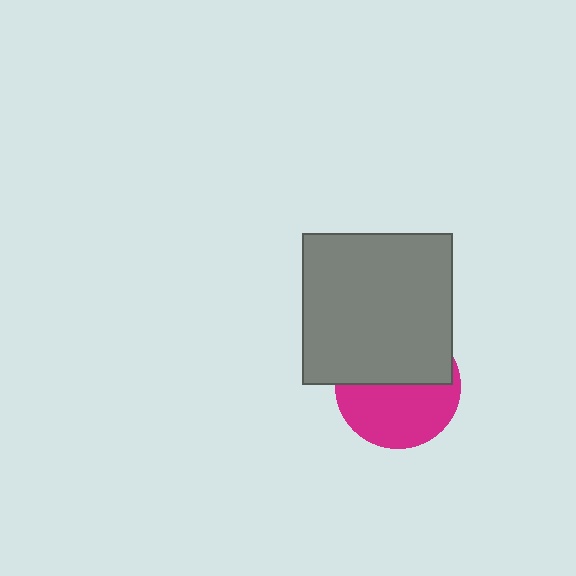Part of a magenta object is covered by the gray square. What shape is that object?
It is a circle.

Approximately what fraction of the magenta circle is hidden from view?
Roughly 48% of the magenta circle is hidden behind the gray square.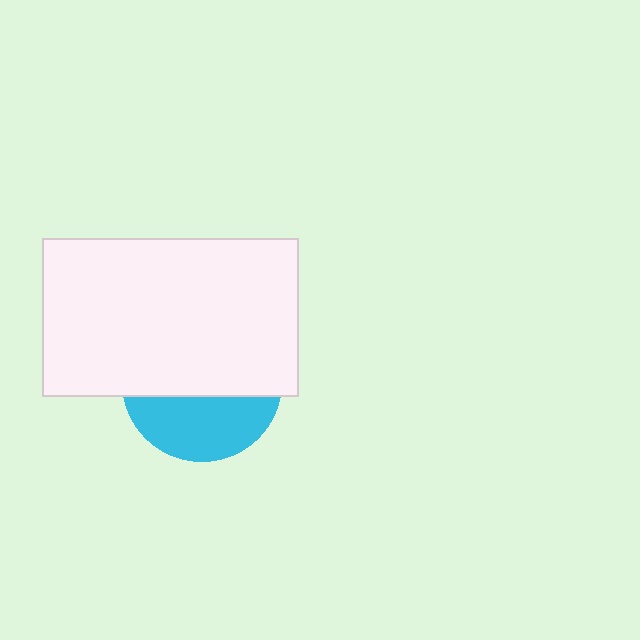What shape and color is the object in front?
The object in front is a white rectangle.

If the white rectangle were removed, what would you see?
You would see the complete cyan circle.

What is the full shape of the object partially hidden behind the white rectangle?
The partially hidden object is a cyan circle.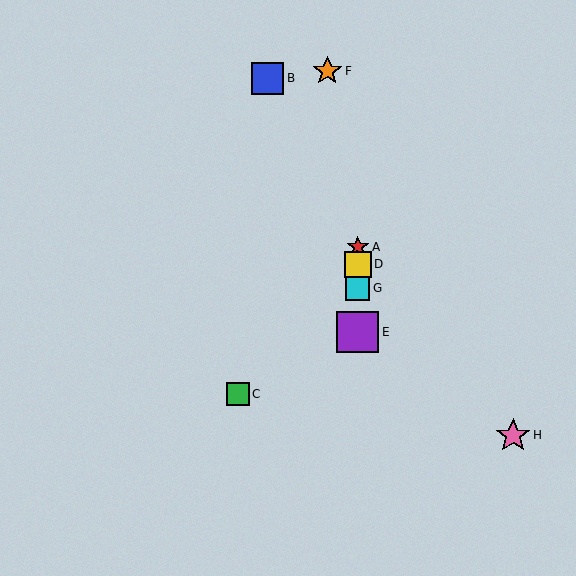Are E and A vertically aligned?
Yes, both are at x≈358.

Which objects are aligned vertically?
Objects A, D, E, G are aligned vertically.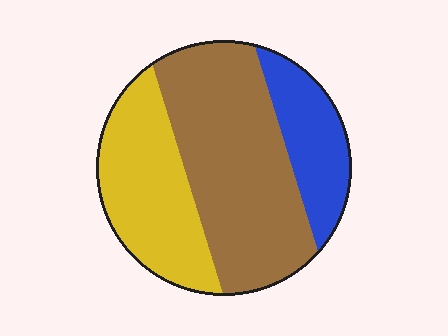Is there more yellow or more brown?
Brown.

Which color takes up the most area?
Brown, at roughly 50%.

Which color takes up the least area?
Blue, at roughly 20%.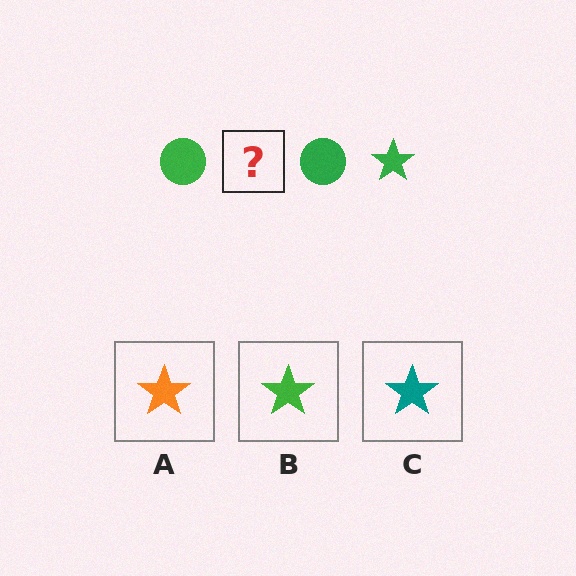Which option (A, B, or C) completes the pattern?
B.